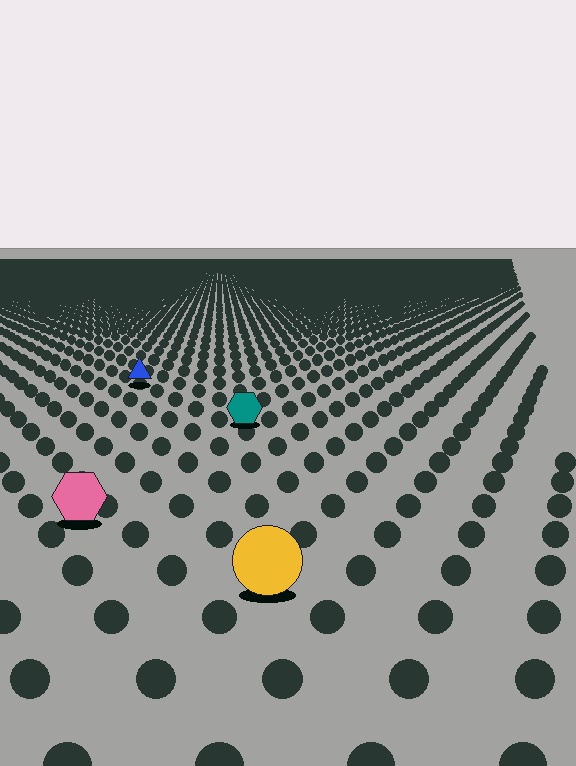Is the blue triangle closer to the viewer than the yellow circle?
No. The yellow circle is closer — you can tell from the texture gradient: the ground texture is coarser near it.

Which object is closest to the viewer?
The yellow circle is closest. The texture marks near it are larger and more spread out.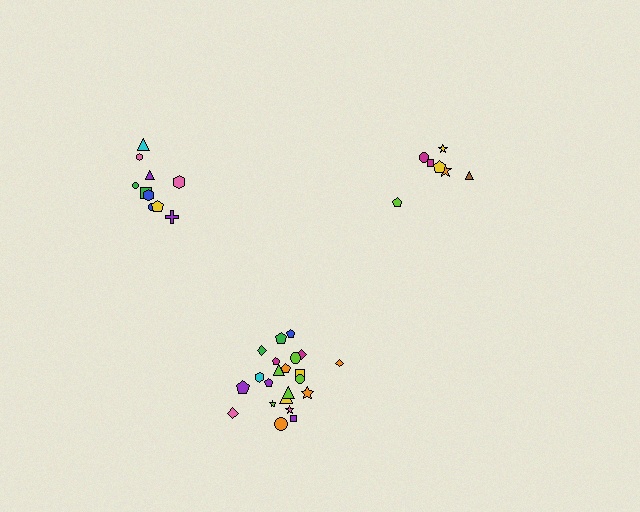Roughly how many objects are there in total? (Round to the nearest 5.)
Roughly 40 objects in total.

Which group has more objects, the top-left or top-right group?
The top-left group.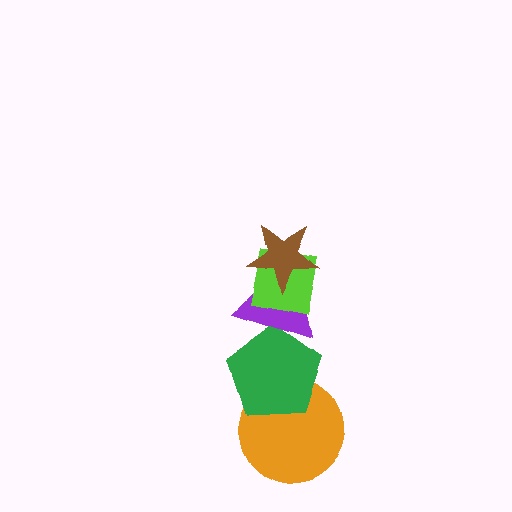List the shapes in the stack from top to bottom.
From top to bottom: the brown star, the lime square, the purple triangle, the green pentagon, the orange circle.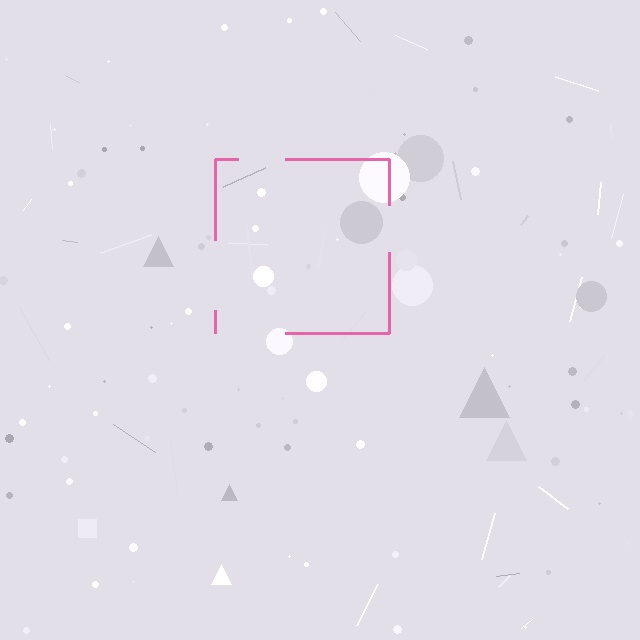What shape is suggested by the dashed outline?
The dashed outline suggests a square.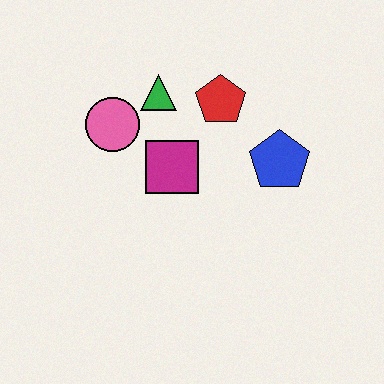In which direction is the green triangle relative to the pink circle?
The green triangle is to the right of the pink circle.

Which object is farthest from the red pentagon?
The pink circle is farthest from the red pentagon.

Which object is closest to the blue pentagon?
The red pentagon is closest to the blue pentagon.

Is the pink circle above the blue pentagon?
Yes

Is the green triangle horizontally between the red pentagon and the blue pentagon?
No